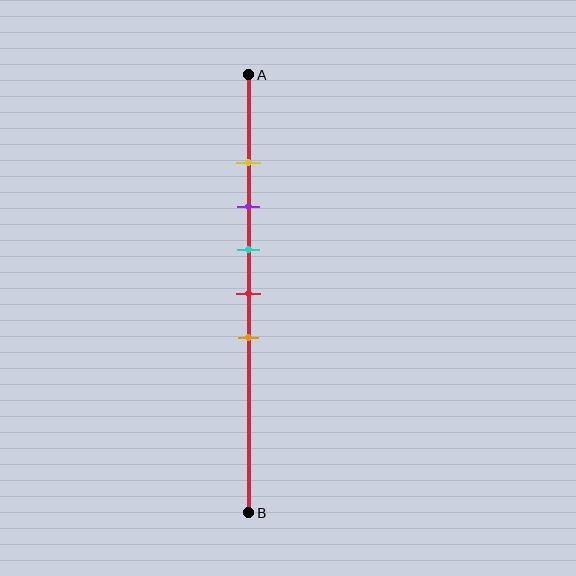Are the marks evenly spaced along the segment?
Yes, the marks are approximately evenly spaced.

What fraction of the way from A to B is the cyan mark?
The cyan mark is approximately 40% (0.4) of the way from A to B.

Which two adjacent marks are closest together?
The yellow and purple marks are the closest adjacent pair.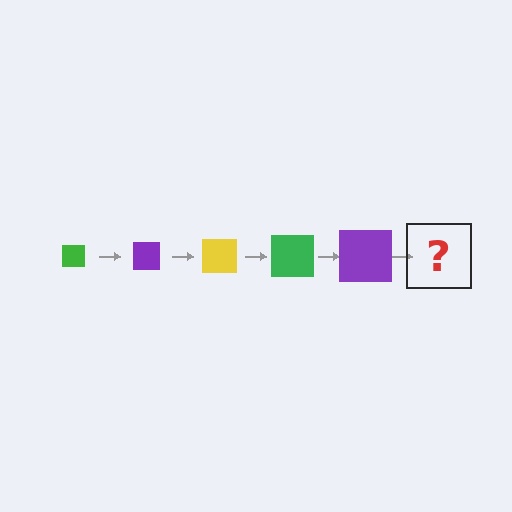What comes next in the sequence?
The next element should be a yellow square, larger than the previous one.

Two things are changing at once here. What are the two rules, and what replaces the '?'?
The two rules are that the square grows larger each step and the color cycles through green, purple, and yellow. The '?' should be a yellow square, larger than the previous one.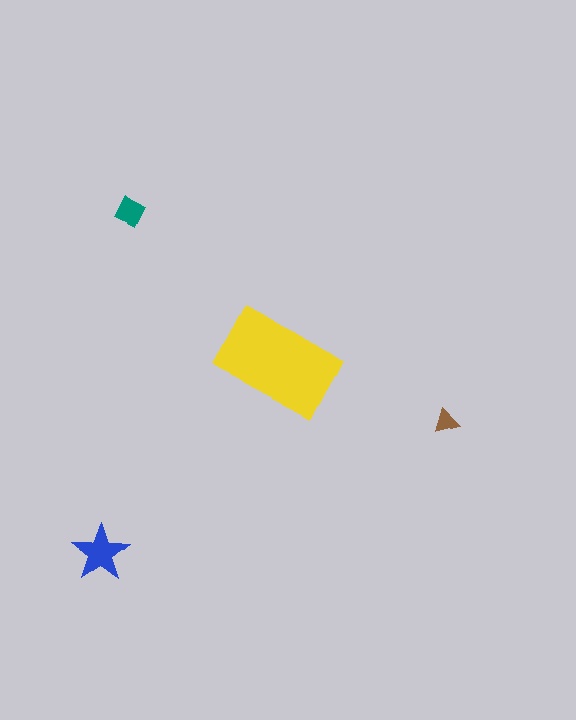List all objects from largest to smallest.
The yellow rectangle, the blue star, the teal diamond, the brown triangle.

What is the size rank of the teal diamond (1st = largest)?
3rd.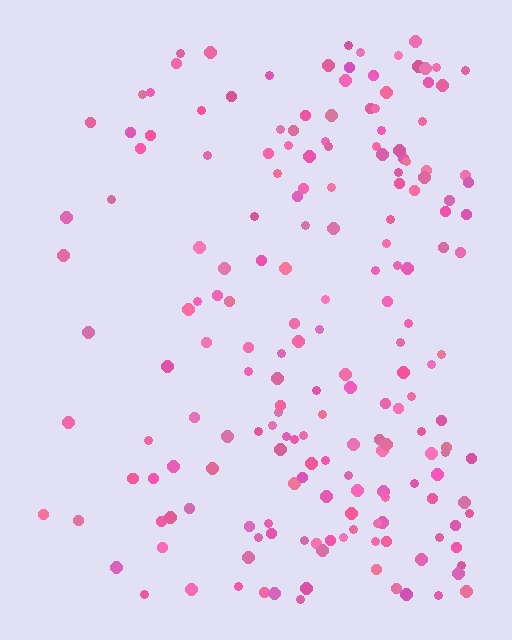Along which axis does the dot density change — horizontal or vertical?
Horizontal.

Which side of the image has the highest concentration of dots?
The right.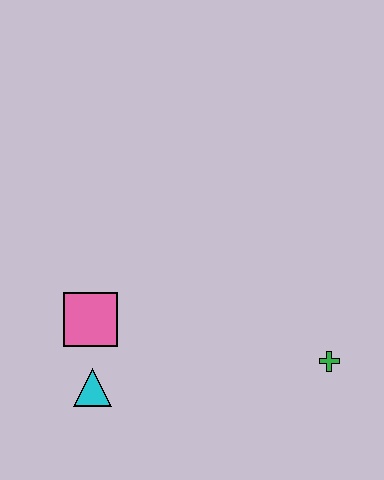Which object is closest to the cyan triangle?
The pink square is closest to the cyan triangle.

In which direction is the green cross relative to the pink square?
The green cross is to the right of the pink square.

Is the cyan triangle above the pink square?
No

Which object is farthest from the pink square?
The green cross is farthest from the pink square.